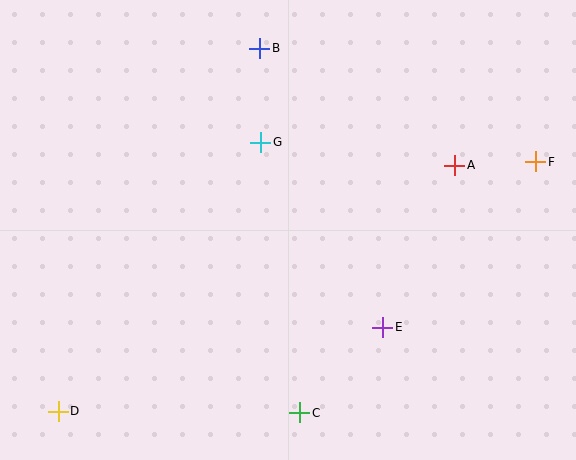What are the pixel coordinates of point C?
Point C is at (300, 413).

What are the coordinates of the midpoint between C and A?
The midpoint between C and A is at (377, 289).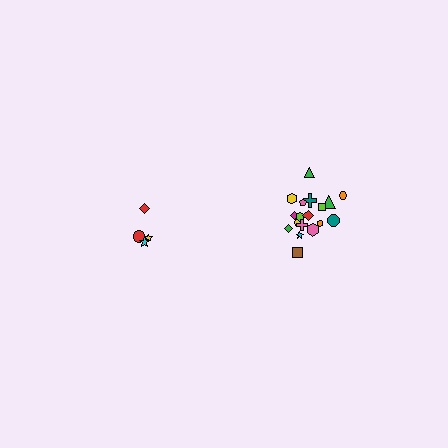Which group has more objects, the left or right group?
The right group.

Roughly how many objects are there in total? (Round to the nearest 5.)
Roughly 20 objects in total.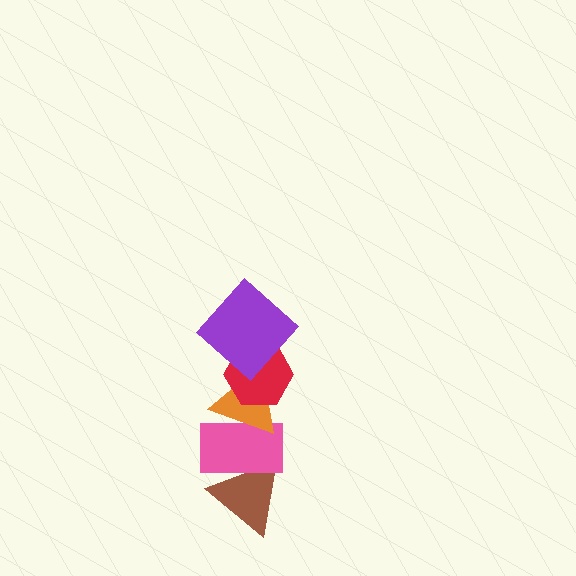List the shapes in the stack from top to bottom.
From top to bottom: the purple diamond, the red hexagon, the orange triangle, the pink rectangle, the brown triangle.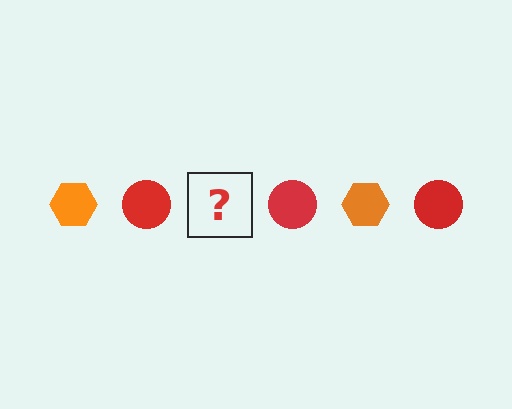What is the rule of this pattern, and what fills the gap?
The rule is that the pattern alternates between orange hexagon and red circle. The gap should be filled with an orange hexagon.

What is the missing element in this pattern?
The missing element is an orange hexagon.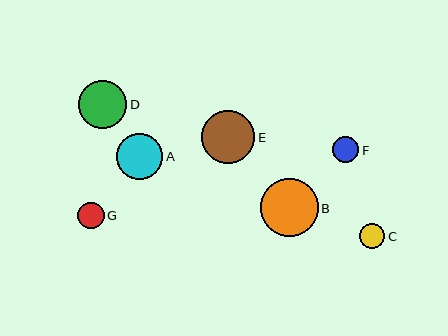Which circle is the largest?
Circle B is the largest with a size of approximately 58 pixels.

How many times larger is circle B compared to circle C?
Circle B is approximately 2.3 times the size of circle C.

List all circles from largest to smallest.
From largest to smallest: B, E, D, A, G, F, C.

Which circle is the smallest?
Circle C is the smallest with a size of approximately 25 pixels.